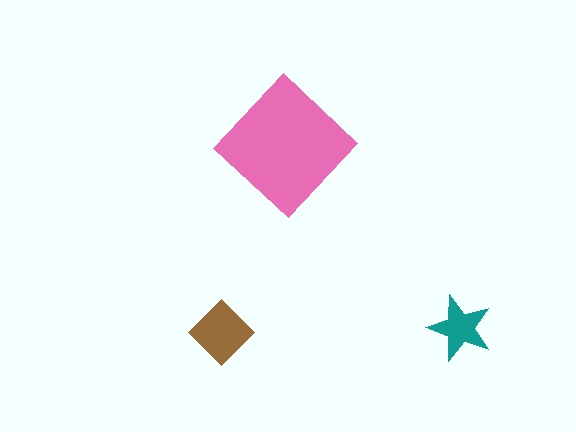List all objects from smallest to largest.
The teal star, the brown diamond, the pink diamond.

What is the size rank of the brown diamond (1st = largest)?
2nd.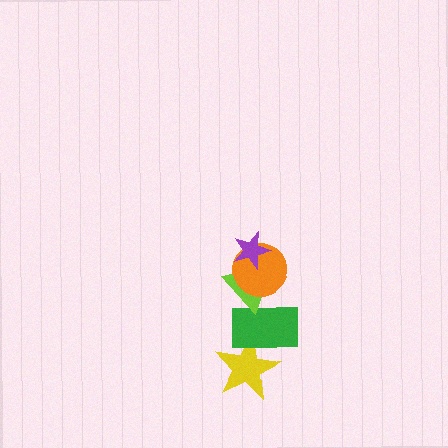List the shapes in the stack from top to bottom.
From top to bottom: the purple star, the orange circle, the lime triangle, the green rectangle, the yellow star.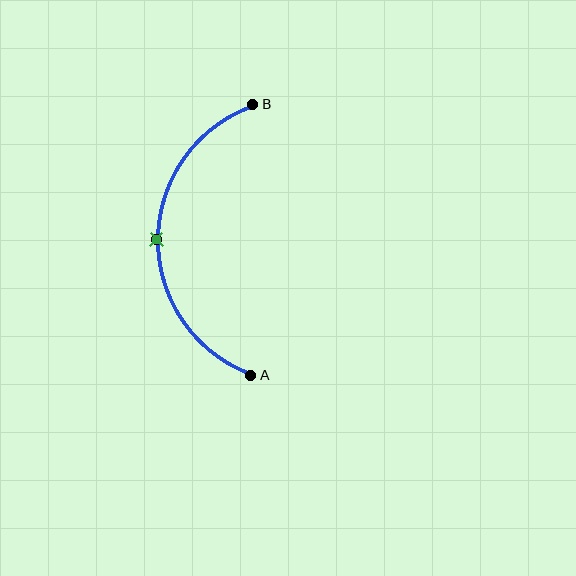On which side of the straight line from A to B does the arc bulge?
The arc bulges to the left of the straight line connecting A and B.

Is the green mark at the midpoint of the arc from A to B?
Yes. The green mark lies on the arc at equal arc-length from both A and B — it is the arc midpoint.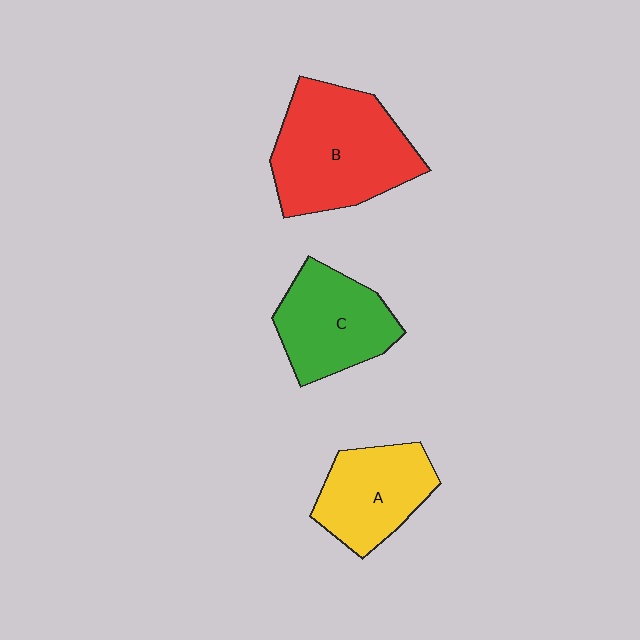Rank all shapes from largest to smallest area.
From largest to smallest: B (red), C (green), A (yellow).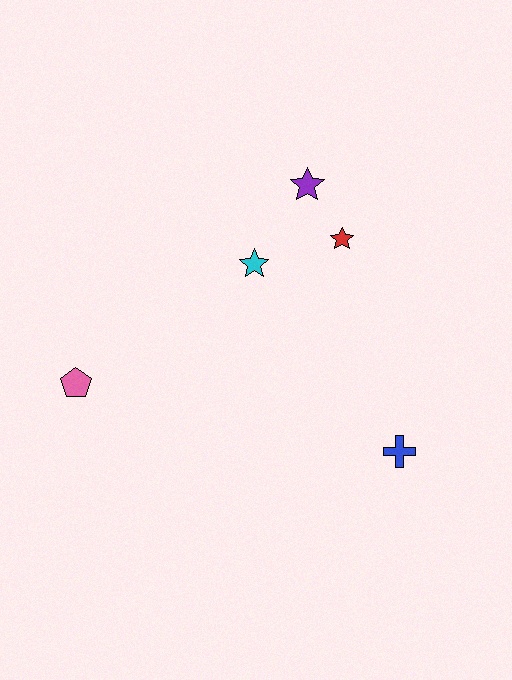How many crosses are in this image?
There is 1 cross.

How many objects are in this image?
There are 5 objects.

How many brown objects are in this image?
There are no brown objects.